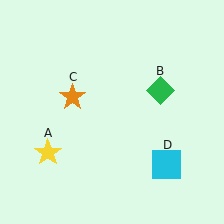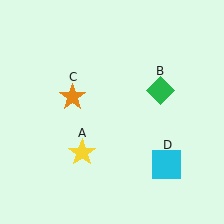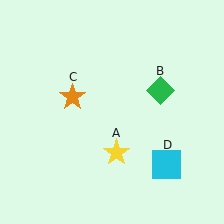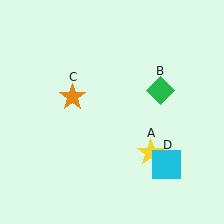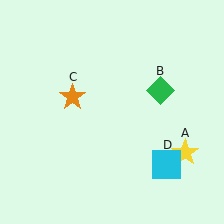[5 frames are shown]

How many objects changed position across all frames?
1 object changed position: yellow star (object A).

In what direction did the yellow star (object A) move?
The yellow star (object A) moved right.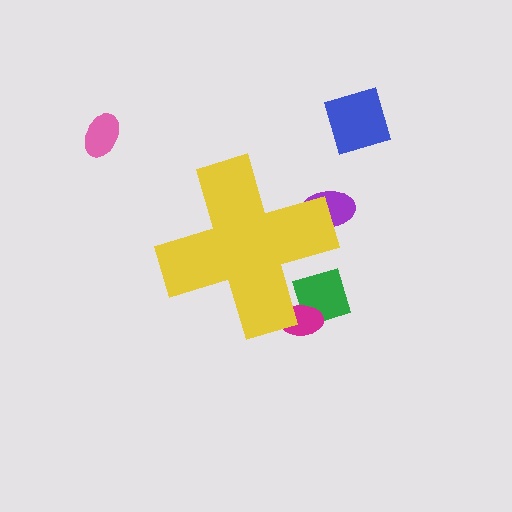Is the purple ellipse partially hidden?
Yes, the purple ellipse is partially hidden behind the yellow cross.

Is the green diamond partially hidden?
Yes, the green diamond is partially hidden behind the yellow cross.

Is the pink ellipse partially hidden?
No, the pink ellipse is fully visible.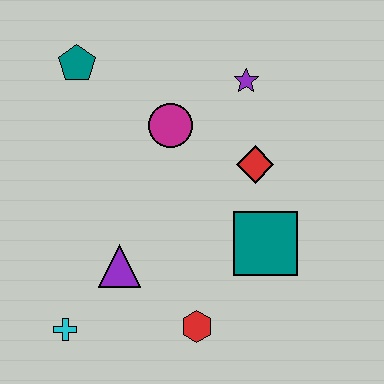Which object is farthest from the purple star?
The cyan cross is farthest from the purple star.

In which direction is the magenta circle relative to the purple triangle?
The magenta circle is above the purple triangle.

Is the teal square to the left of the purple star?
No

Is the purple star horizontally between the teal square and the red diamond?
No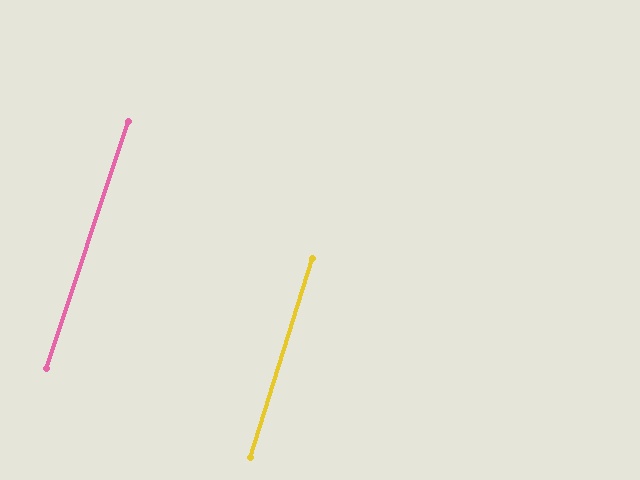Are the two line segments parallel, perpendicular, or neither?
Parallel — their directions differ by only 0.9°.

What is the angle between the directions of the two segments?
Approximately 1 degree.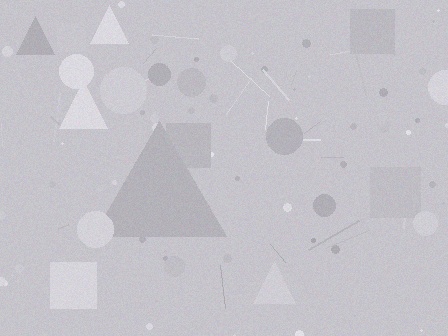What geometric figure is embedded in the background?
A triangle is embedded in the background.